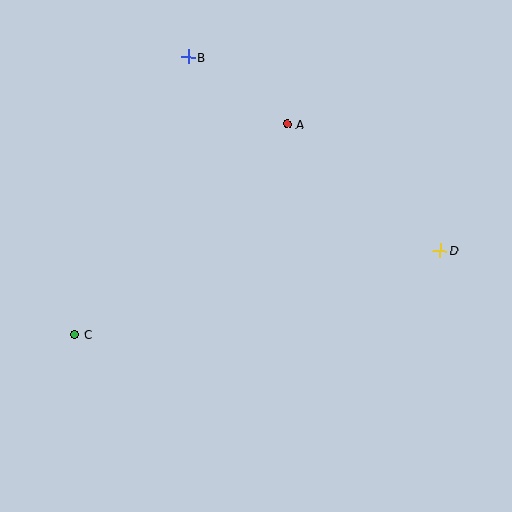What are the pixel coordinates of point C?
Point C is at (75, 334).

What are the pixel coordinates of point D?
Point D is at (440, 251).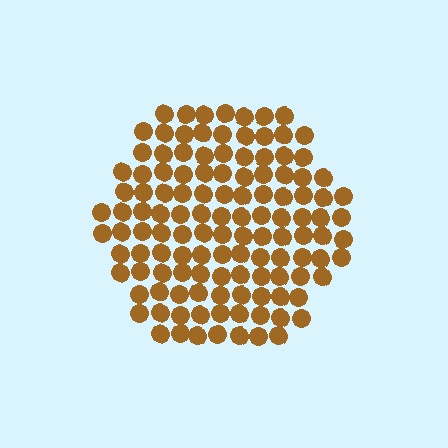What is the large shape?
The large shape is a hexagon.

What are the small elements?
The small elements are circles.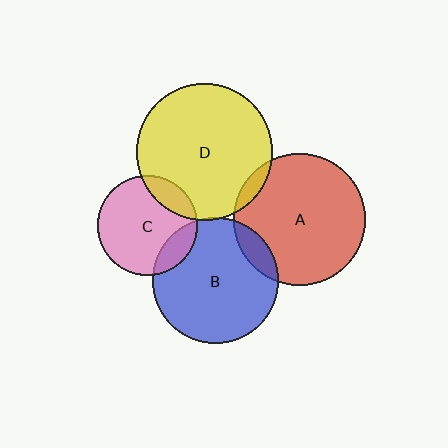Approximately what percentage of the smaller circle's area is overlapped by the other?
Approximately 15%.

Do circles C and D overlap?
Yes.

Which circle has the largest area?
Circle D (yellow).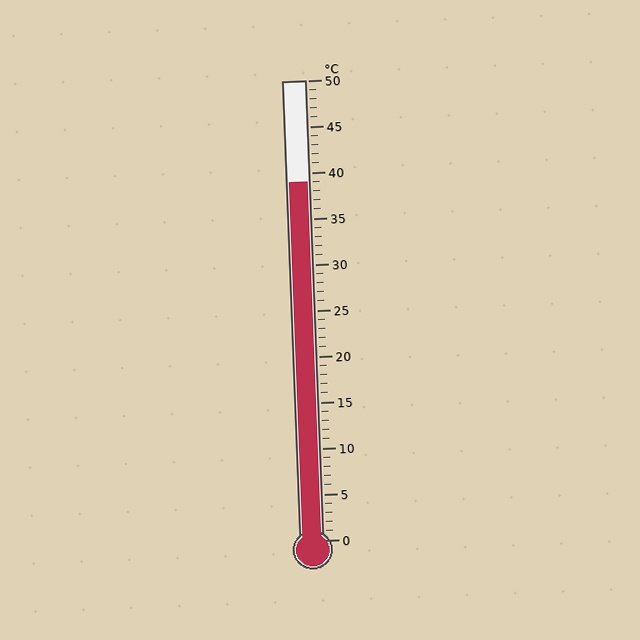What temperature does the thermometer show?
The thermometer shows approximately 39°C.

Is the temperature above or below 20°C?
The temperature is above 20°C.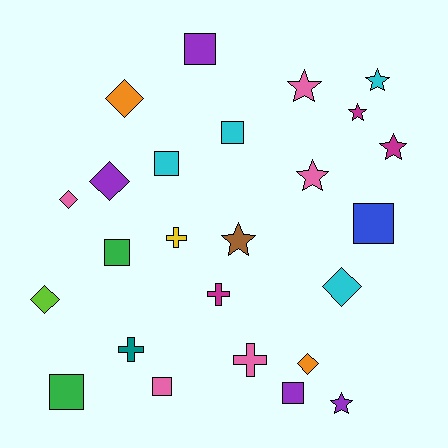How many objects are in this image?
There are 25 objects.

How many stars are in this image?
There are 7 stars.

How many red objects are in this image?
There are no red objects.